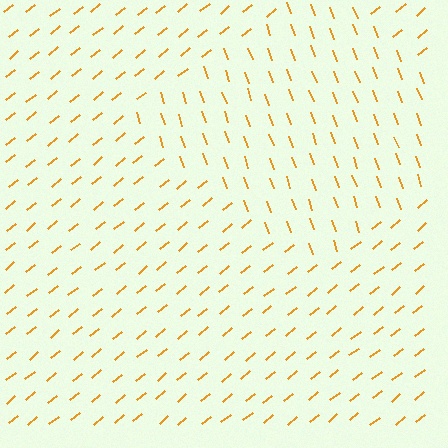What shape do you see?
I see a diamond.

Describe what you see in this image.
The image is filled with small orange line segments. A diamond region in the image has lines oriented differently from the surrounding lines, creating a visible texture boundary.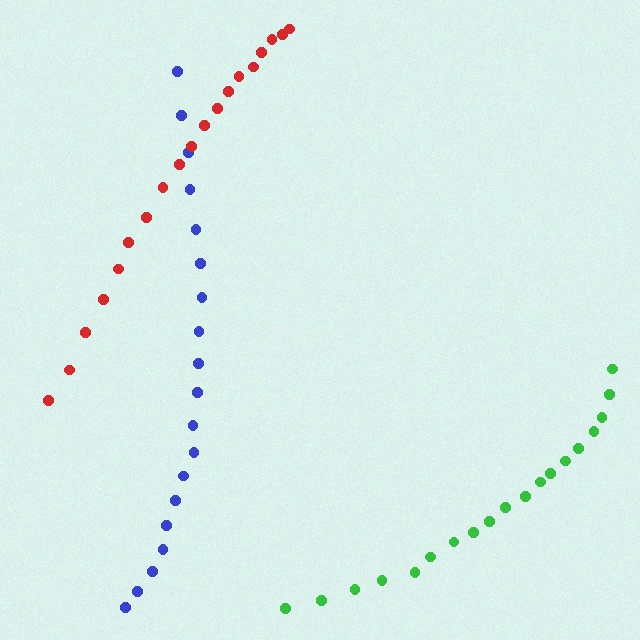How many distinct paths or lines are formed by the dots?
There are 3 distinct paths.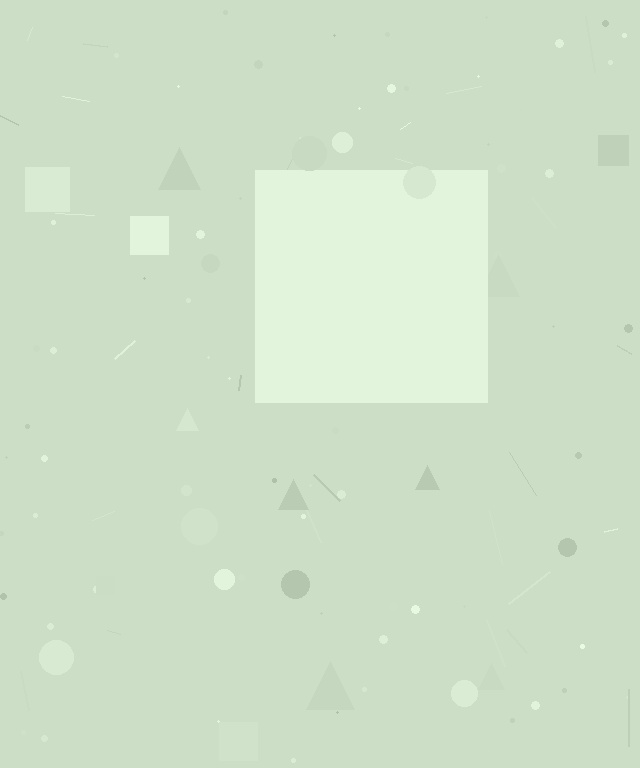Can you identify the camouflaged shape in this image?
The camouflaged shape is a square.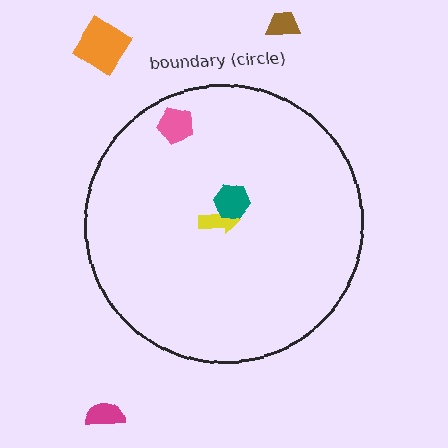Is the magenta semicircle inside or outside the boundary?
Outside.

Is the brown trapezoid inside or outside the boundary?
Outside.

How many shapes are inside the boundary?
3 inside, 3 outside.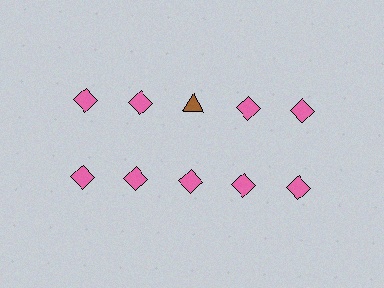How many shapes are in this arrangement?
There are 10 shapes arranged in a grid pattern.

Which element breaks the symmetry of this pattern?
The brown triangle in the top row, center column breaks the symmetry. All other shapes are pink diamonds.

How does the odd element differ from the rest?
It differs in both color (brown instead of pink) and shape (triangle instead of diamond).